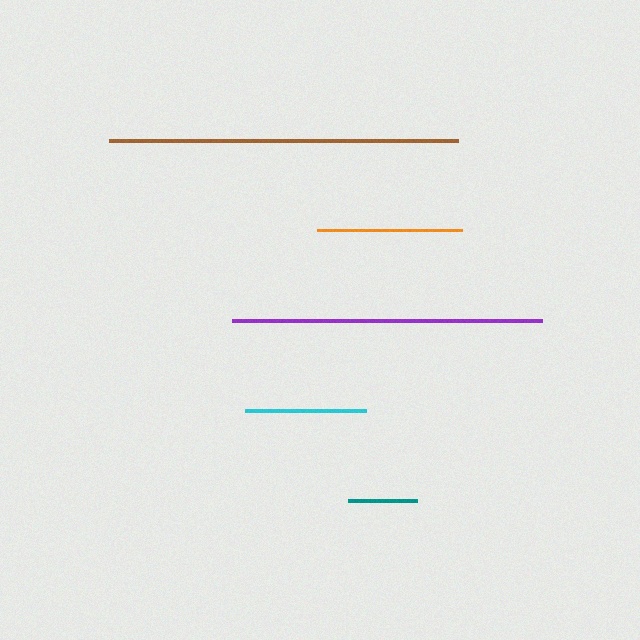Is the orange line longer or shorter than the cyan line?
The orange line is longer than the cyan line.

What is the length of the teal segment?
The teal segment is approximately 69 pixels long.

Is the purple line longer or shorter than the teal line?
The purple line is longer than the teal line.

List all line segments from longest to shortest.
From longest to shortest: brown, purple, orange, cyan, teal.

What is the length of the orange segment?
The orange segment is approximately 145 pixels long.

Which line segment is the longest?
The brown line is the longest at approximately 348 pixels.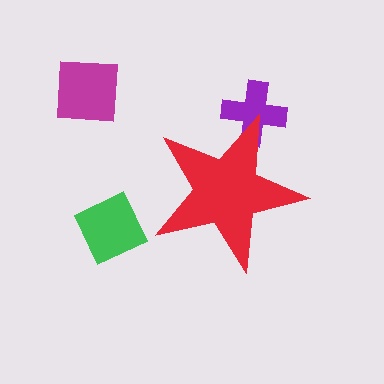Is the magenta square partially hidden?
No, the magenta square is fully visible.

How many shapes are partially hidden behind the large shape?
1 shape is partially hidden.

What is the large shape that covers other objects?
A red star.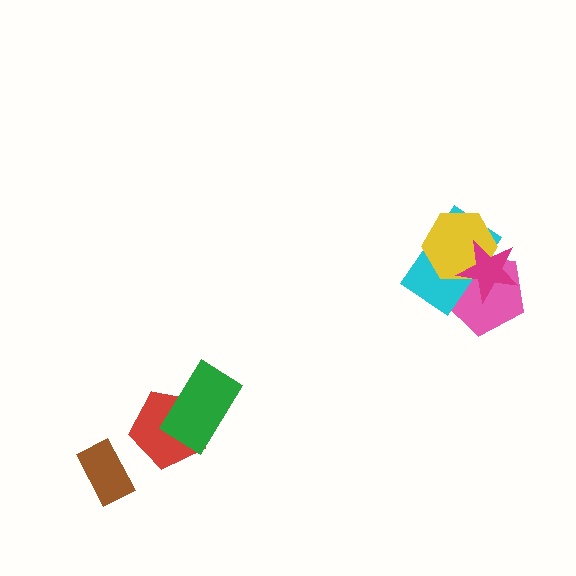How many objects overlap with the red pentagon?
1 object overlaps with the red pentagon.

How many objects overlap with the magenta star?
3 objects overlap with the magenta star.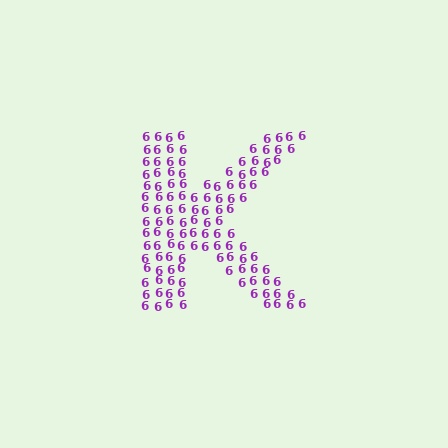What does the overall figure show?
The overall figure shows the letter K.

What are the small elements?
The small elements are digit 6's.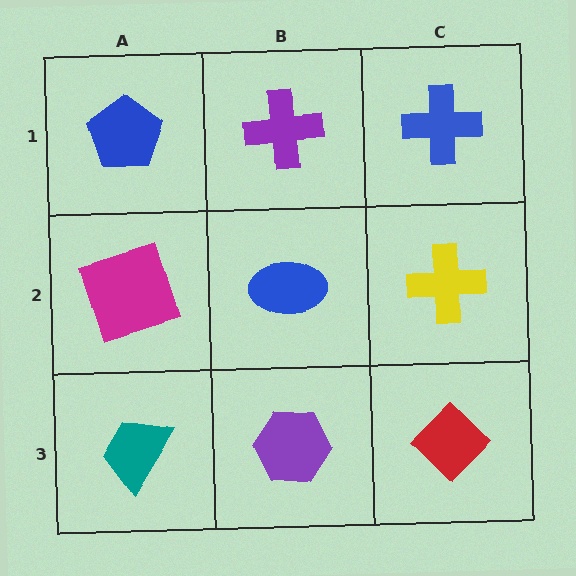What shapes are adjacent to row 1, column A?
A magenta square (row 2, column A), a purple cross (row 1, column B).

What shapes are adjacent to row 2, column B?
A purple cross (row 1, column B), a purple hexagon (row 3, column B), a magenta square (row 2, column A), a yellow cross (row 2, column C).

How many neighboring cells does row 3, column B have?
3.